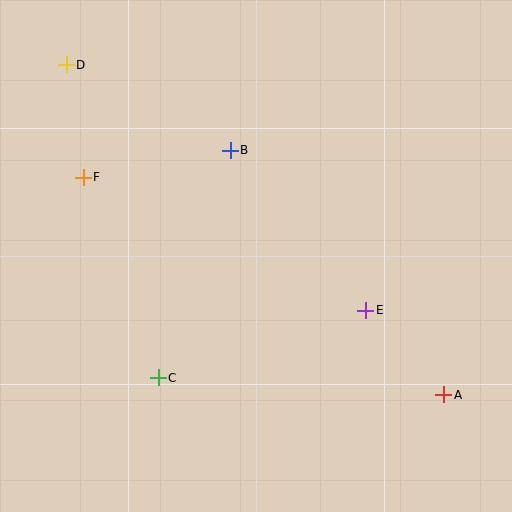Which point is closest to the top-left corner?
Point D is closest to the top-left corner.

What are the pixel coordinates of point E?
Point E is at (366, 310).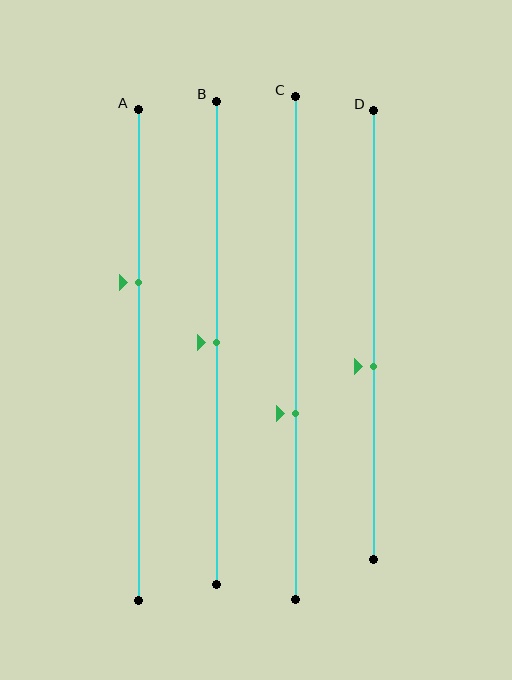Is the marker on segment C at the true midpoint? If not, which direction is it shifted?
No, the marker on segment C is shifted downward by about 13% of the segment length.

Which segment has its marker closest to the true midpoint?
Segment B has its marker closest to the true midpoint.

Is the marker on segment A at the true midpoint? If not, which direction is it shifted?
No, the marker on segment A is shifted upward by about 15% of the segment length.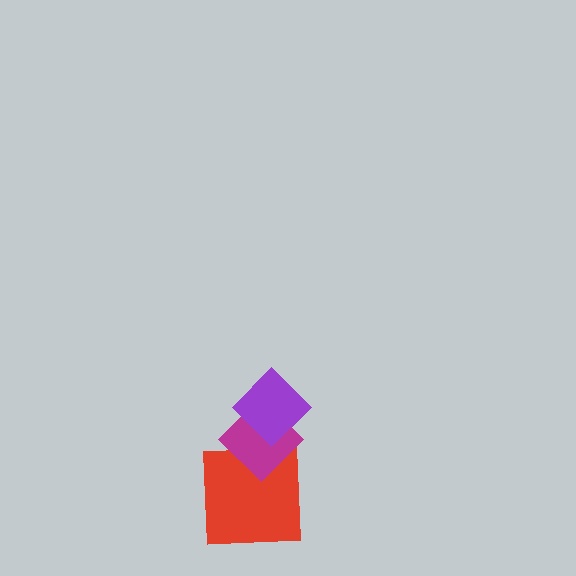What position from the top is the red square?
The red square is 3rd from the top.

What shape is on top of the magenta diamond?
The purple diamond is on top of the magenta diamond.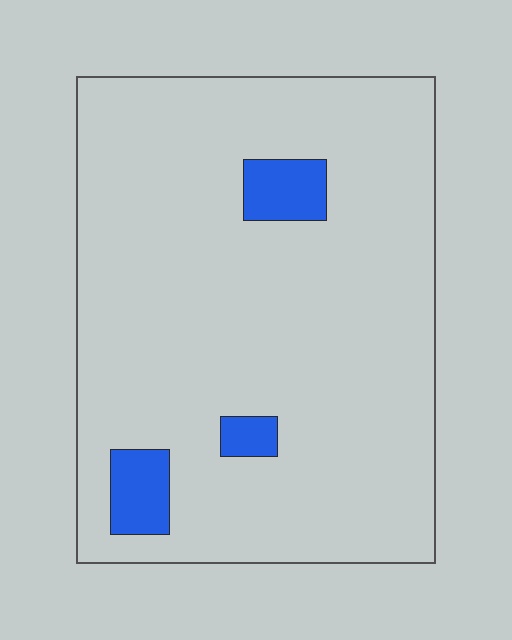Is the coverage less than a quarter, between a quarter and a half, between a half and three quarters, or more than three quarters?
Less than a quarter.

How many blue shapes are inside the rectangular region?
3.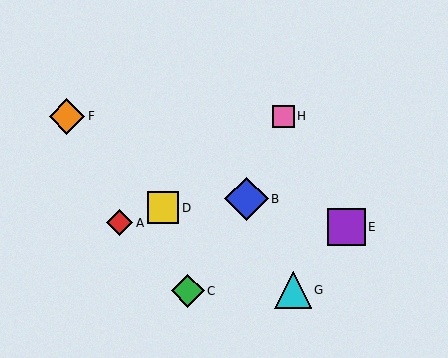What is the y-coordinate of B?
Object B is at y≈199.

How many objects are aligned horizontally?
2 objects (F, H) are aligned horizontally.